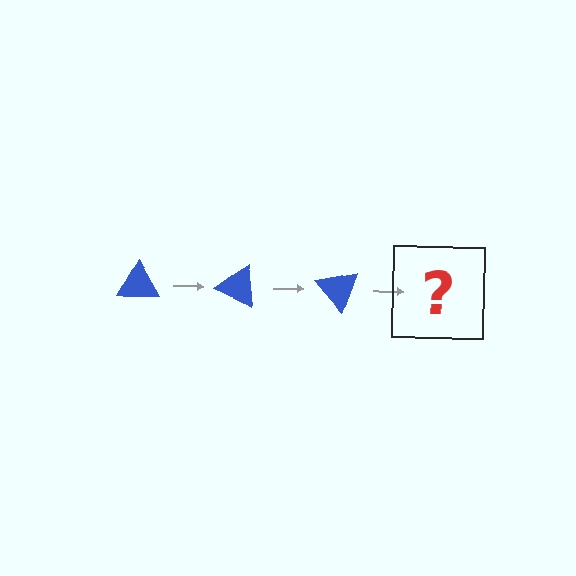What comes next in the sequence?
The next element should be a blue triangle rotated 75 degrees.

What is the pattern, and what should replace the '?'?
The pattern is that the triangle rotates 25 degrees each step. The '?' should be a blue triangle rotated 75 degrees.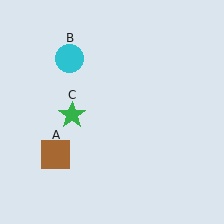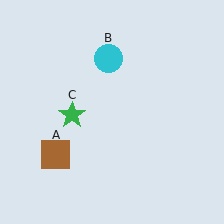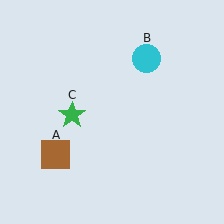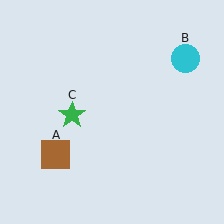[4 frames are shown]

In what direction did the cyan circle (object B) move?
The cyan circle (object B) moved right.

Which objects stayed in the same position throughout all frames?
Brown square (object A) and green star (object C) remained stationary.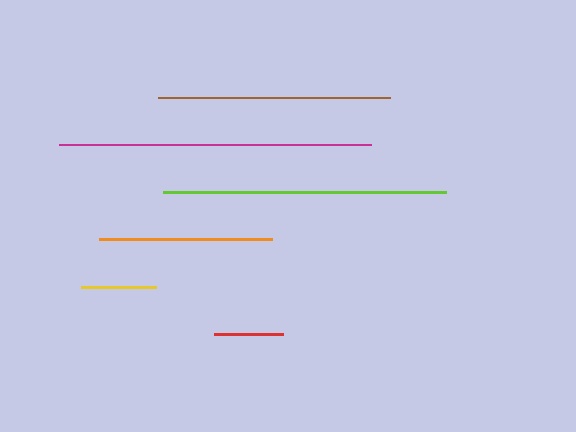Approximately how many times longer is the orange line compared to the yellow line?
The orange line is approximately 2.3 times the length of the yellow line.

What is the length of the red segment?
The red segment is approximately 68 pixels long.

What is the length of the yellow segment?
The yellow segment is approximately 75 pixels long.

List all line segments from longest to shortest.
From longest to shortest: magenta, lime, brown, orange, yellow, red.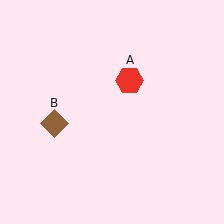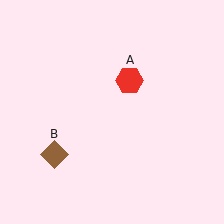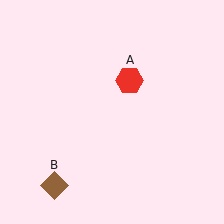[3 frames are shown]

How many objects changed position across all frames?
1 object changed position: brown diamond (object B).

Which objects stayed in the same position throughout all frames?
Red hexagon (object A) remained stationary.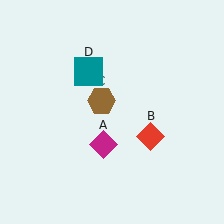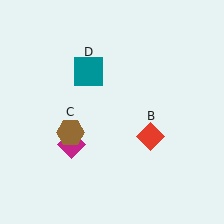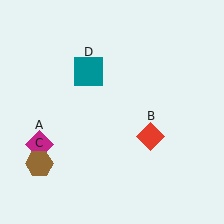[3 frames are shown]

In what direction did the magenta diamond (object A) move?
The magenta diamond (object A) moved left.